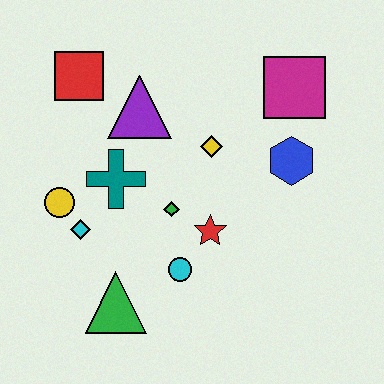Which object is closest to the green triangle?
The cyan circle is closest to the green triangle.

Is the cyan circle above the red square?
No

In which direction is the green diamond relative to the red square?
The green diamond is below the red square.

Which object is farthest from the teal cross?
The magenta square is farthest from the teal cross.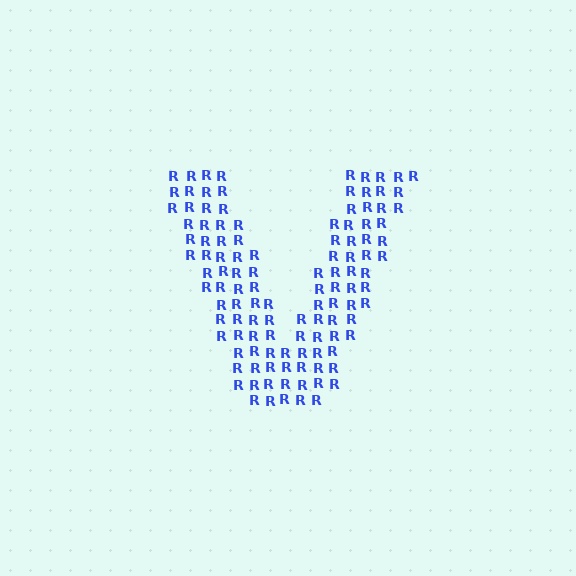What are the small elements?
The small elements are letter R's.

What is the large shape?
The large shape is the letter V.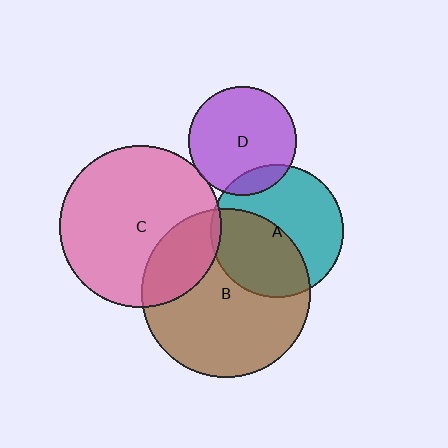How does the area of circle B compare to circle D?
Approximately 2.4 times.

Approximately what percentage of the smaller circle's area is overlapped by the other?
Approximately 15%.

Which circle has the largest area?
Circle B (brown).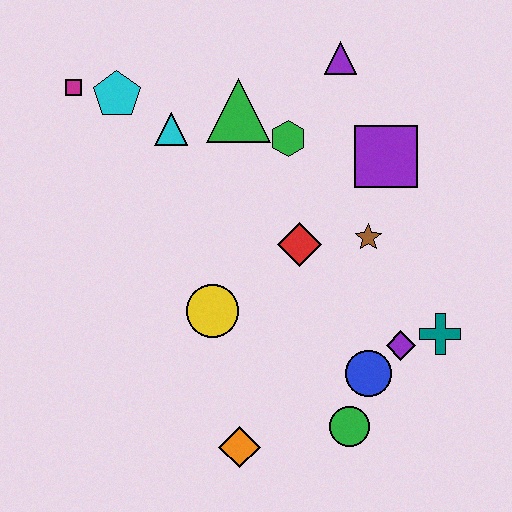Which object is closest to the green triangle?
The green hexagon is closest to the green triangle.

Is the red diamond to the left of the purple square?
Yes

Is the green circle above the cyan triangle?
No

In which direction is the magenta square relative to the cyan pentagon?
The magenta square is to the left of the cyan pentagon.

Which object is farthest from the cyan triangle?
The green circle is farthest from the cyan triangle.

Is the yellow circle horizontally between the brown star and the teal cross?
No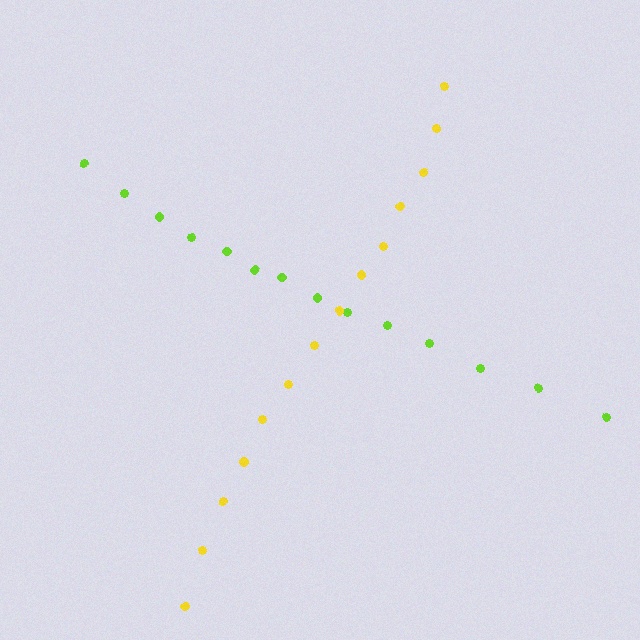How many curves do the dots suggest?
There are 2 distinct paths.